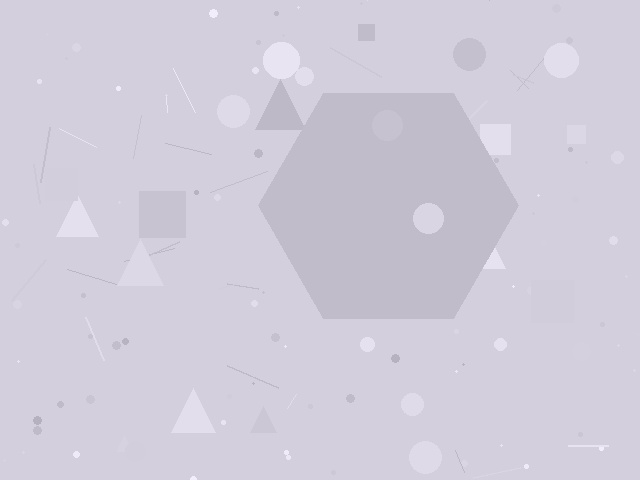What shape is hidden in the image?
A hexagon is hidden in the image.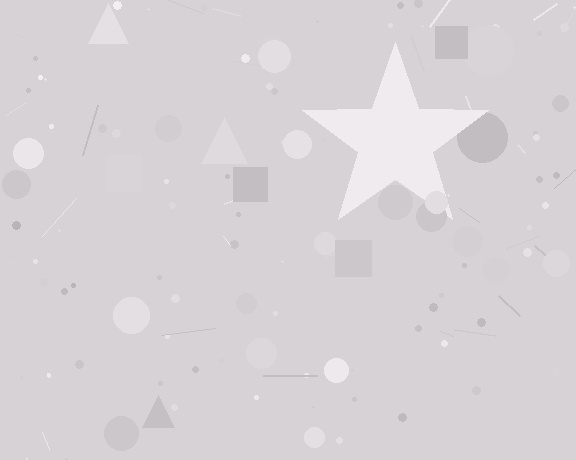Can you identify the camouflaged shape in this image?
The camouflaged shape is a star.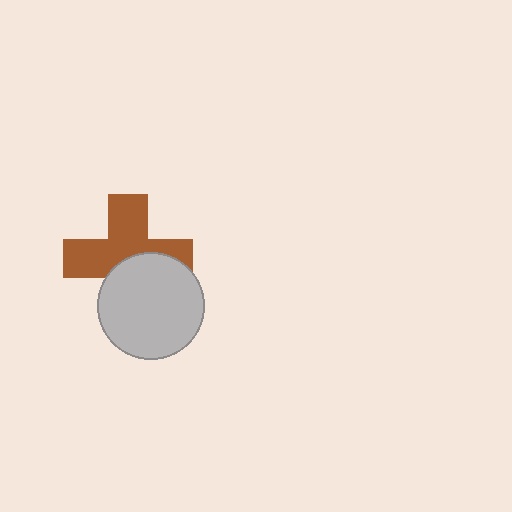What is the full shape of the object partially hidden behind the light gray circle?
The partially hidden object is a brown cross.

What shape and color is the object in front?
The object in front is a light gray circle.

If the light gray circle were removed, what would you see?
You would see the complete brown cross.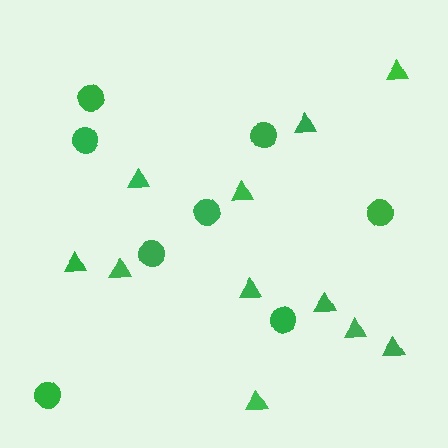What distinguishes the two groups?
There are 2 groups: one group of triangles (11) and one group of circles (8).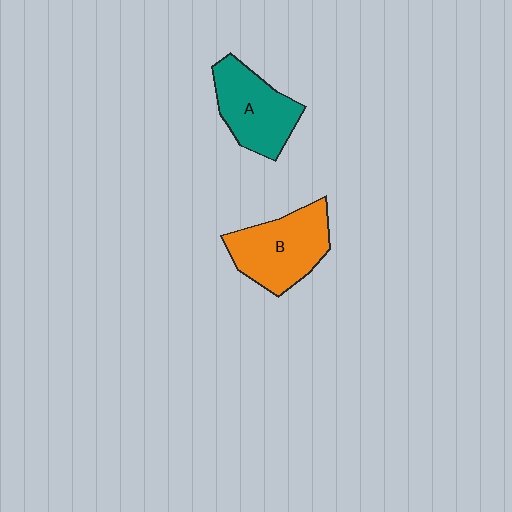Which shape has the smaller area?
Shape A (teal).